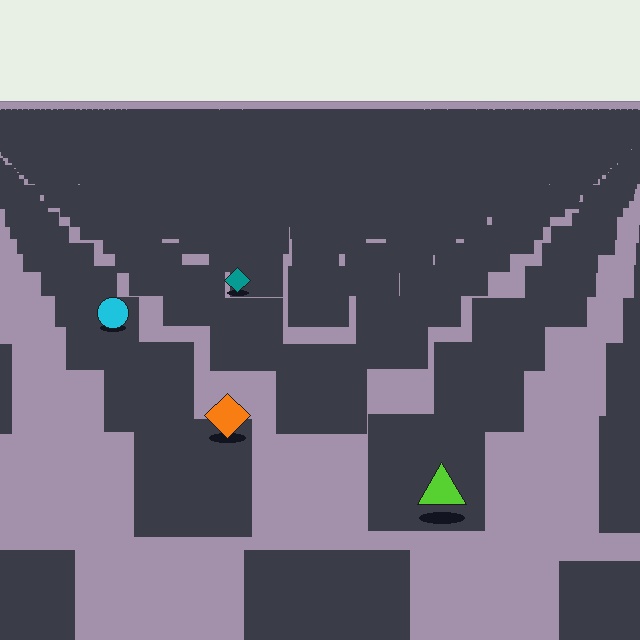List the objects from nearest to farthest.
From nearest to farthest: the lime triangle, the orange diamond, the cyan circle, the teal diamond.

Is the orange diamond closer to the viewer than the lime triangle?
No. The lime triangle is closer — you can tell from the texture gradient: the ground texture is coarser near it.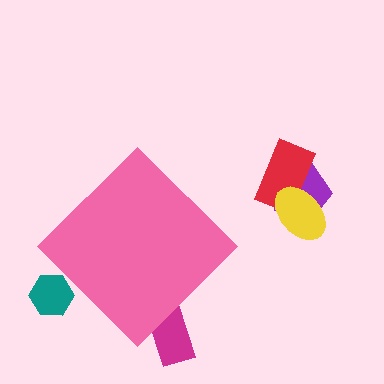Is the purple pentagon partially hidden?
No, the purple pentagon is fully visible.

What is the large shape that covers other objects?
A pink diamond.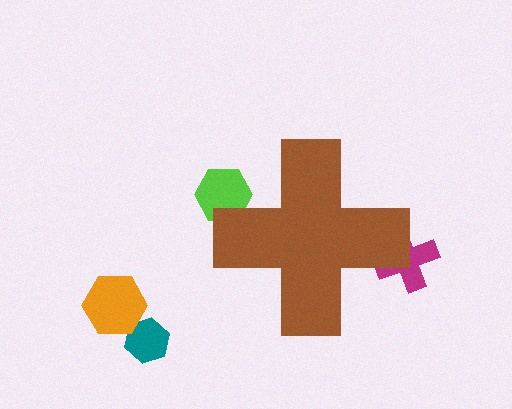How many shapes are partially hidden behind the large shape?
2 shapes are partially hidden.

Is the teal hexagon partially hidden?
No, the teal hexagon is fully visible.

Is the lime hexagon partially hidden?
Yes, the lime hexagon is partially hidden behind the brown cross.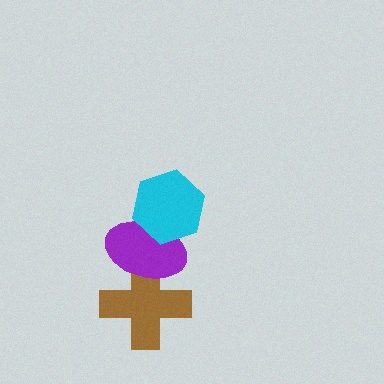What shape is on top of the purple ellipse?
The cyan hexagon is on top of the purple ellipse.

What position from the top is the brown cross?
The brown cross is 3rd from the top.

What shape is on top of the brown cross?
The purple ellipse is on top of the brown cross.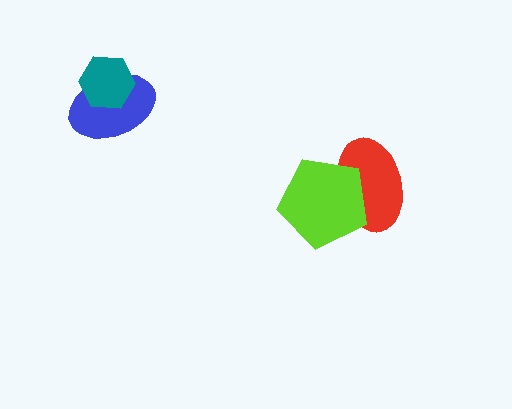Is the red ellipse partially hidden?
Yes, it is partially covered by another shape.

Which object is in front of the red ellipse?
The lime pentagon is in front of the red ellipse.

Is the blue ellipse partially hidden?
Yes, it is partially covered by another shape.